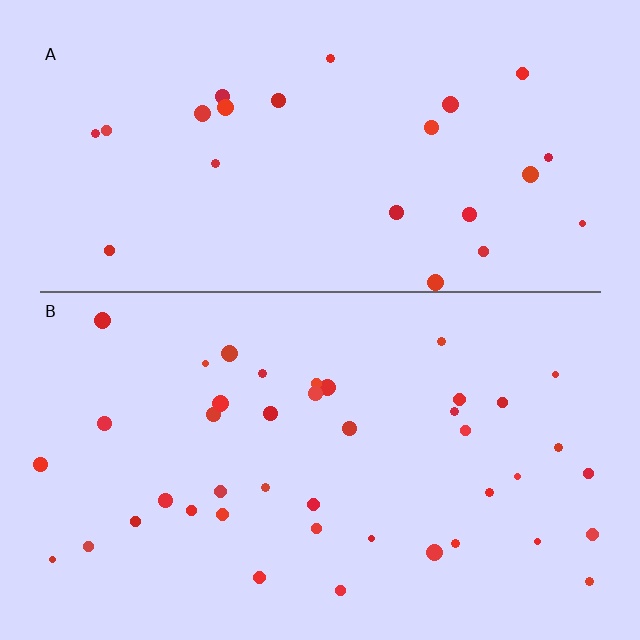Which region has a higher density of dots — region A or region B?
B (the bottom).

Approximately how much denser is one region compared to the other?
Approximately 1.8× — region B over region A.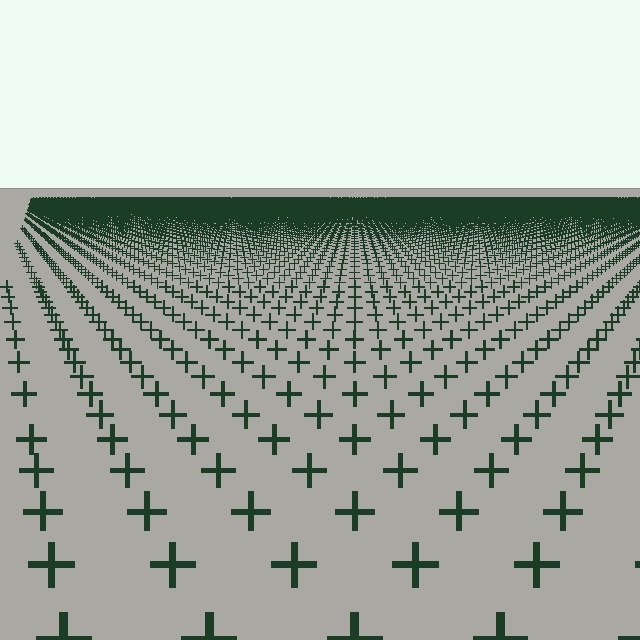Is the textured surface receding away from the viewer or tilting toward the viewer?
The surface is receding away from the viewer. Texture elements get smaller and denser toward the top.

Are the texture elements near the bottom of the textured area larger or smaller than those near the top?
Larger. Near the bottom, elements are closer to the viewer and appear at a bigger on-screen size.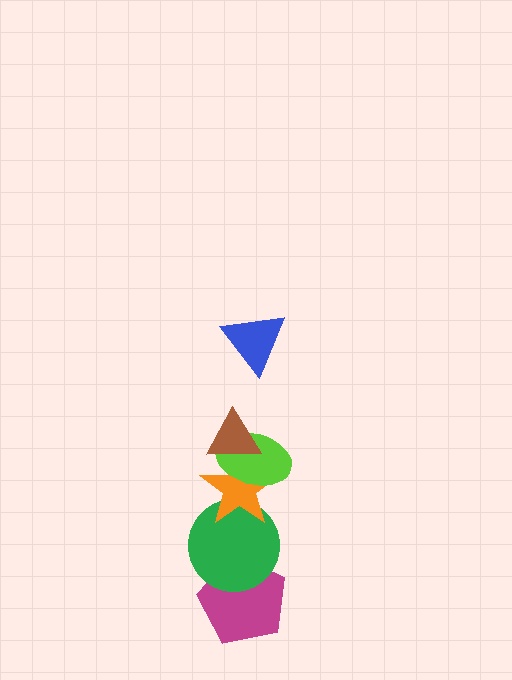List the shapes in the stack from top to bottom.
From top to bottom: the blue triangle, the brown triangle, the lime ellipse, the orange star, the green circle, the magenta pentagon.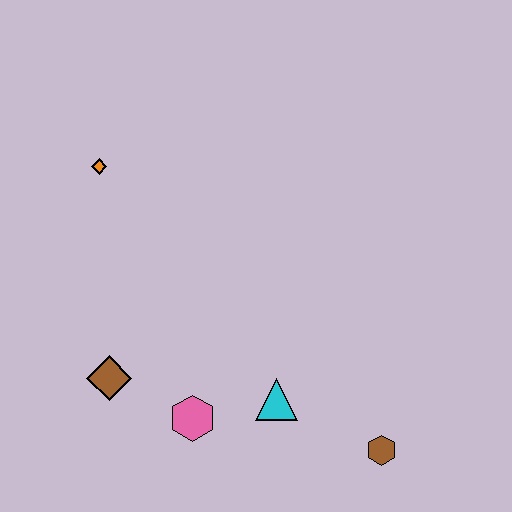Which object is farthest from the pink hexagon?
The orange diamond is farthest from the pink hexagon.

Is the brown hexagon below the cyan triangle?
Yes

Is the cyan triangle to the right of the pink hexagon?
Yes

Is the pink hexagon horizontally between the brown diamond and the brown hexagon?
Yes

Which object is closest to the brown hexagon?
The cyan triangle is closest to the brown hexagon.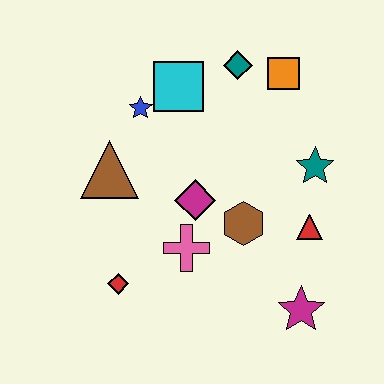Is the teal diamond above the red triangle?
Yes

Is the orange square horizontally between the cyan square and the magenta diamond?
No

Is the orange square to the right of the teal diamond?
Yes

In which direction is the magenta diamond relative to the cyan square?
The magenta diamond is below the cyan square.